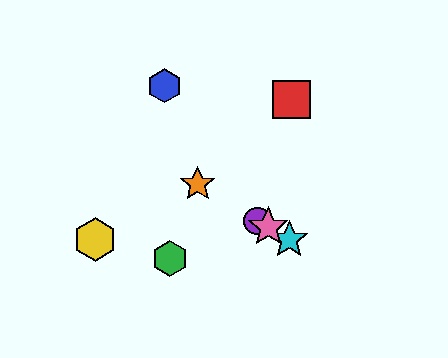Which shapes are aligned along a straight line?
The purple circle, the orange star, the cyan star, the pink star are aligned along a straight line.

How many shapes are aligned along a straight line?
4 shapes (the purple circle, the orange star, the cyan star, the pink star) are aligned along a straight line.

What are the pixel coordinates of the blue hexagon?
The blue hexagon is at (165, 86).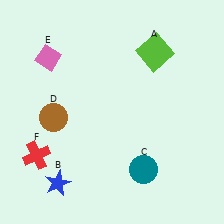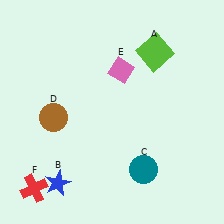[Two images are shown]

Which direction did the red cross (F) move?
The red cross (F) moved down.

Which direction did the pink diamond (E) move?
The pink diamond (E) moved right.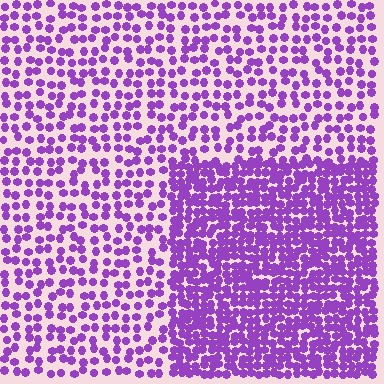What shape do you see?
I see a rectangle.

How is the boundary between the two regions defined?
The boundary is defined by a change in element density (approximately 2.1x ratio). All elements are the same color, size, and shape.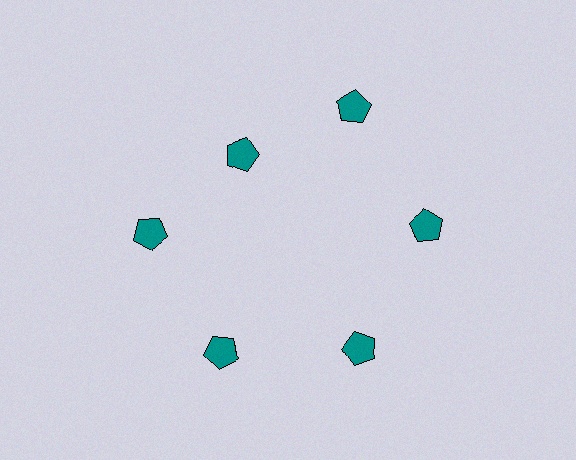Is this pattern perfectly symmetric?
No. The 6 teal pentagons are arranged in a ring, but one element near the 11 o'clock position is pulled inward toward the center, breaking the 6-fold rotational symmetry.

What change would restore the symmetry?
The symmetry would be restored by moving it outward, back onto the ring so that all 6 pentagons sit at equal angles and equal distance from the center.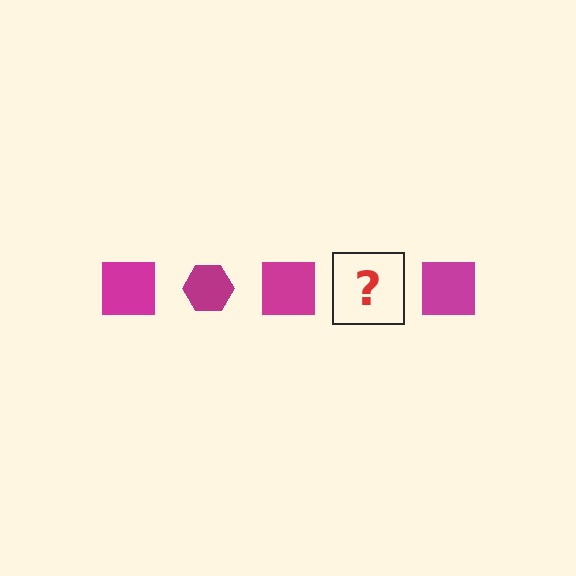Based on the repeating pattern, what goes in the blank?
The blank should be a magenta hexagon.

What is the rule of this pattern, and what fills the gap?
The rule is that the pattern cycles through square, hexagon shapes in magenta. The gap should be filled with a magenta hexagon.